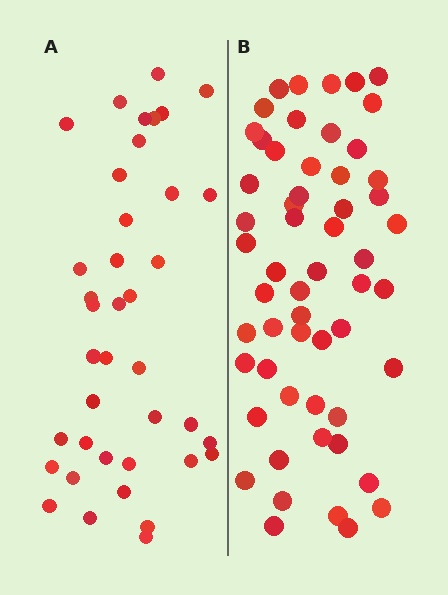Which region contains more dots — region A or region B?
Region B (the right region) has more dots.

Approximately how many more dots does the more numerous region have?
Region B has approximately 15 more dots than region A.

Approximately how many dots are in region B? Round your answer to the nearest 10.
About 60 dots. (The exact count is 56, which rounds to 60.)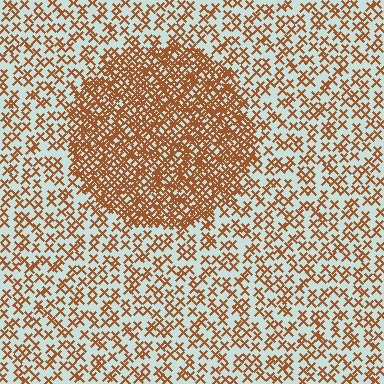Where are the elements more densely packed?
The elements are more densely packed inside the circle boundary.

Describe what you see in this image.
The image contains small brown elements arranged at two different densities. A circle-shaped region is visible where the elements are more densely packed than the surrounding area.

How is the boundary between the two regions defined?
The boundary is defined by a change in element density (approximately 2.5x ratio). All elements are the same color, size, and shape.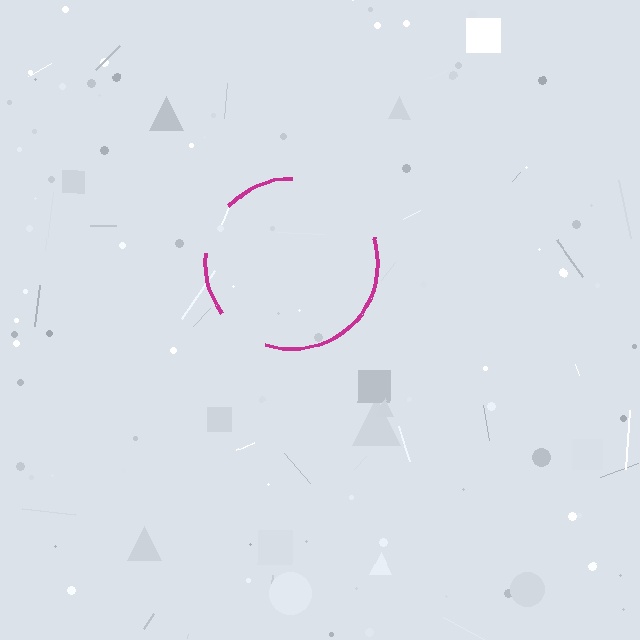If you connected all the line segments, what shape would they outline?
They would outline a circle.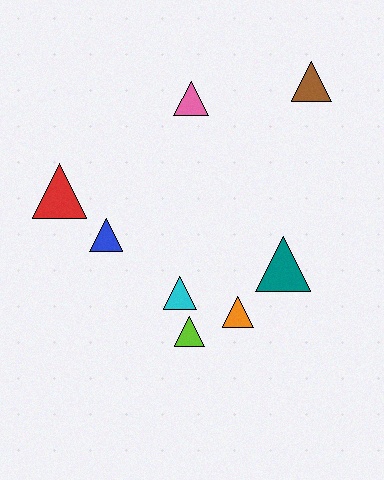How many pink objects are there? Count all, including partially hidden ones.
There is 1 pink object.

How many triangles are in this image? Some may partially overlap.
There are 8 triangles.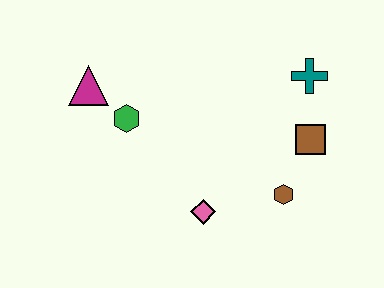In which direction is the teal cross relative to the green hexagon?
The teal cross is to the right of the green hexagon.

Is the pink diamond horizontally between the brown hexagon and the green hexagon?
Yes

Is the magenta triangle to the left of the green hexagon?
Yes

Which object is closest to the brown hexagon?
The brown square is closest to the brown hexagon.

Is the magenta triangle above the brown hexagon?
Yes